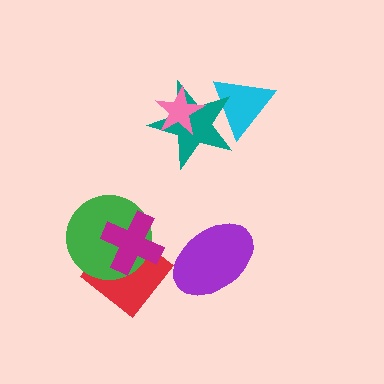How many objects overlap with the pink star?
1 object overlaps with the pink star.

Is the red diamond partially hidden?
Yes, it is partially covered by another shape.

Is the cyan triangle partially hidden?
Yes, it is partially covered by another shape.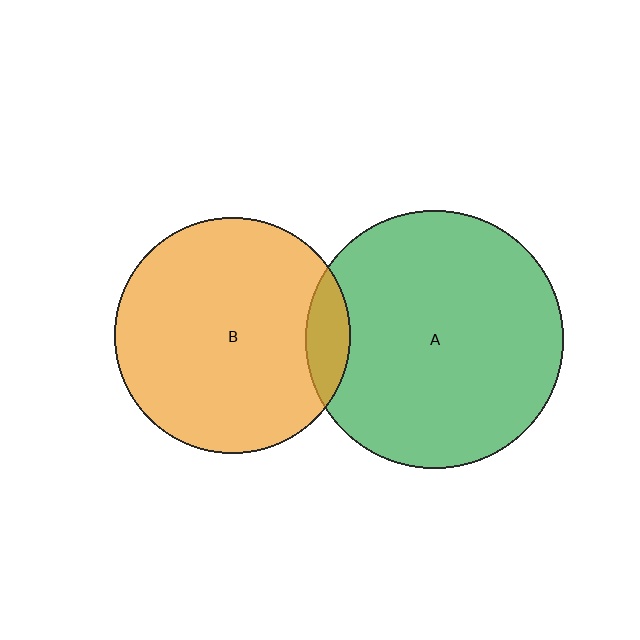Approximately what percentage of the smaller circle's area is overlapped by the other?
Approximately 10%.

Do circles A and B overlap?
Yes.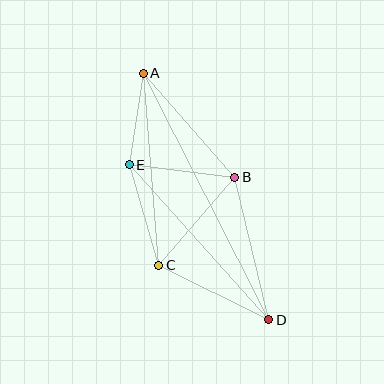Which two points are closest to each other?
Points A and E are closest to each other.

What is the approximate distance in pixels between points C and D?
The distance between C and D is approximately 123 pixels.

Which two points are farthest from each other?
Points A and D are farthest from each other.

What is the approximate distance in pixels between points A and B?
The distance between A and B is approximately 138 pixels.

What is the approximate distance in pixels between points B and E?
The distance between B and E is approximately 106 pixels.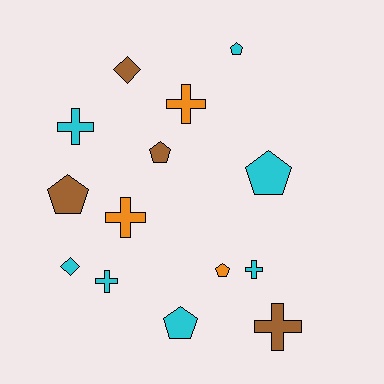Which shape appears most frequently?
Pentagon, with 6 objects.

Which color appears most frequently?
Cyan, with 7 objects.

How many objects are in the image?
There are 14 objects.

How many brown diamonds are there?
There is 1 brown diamond.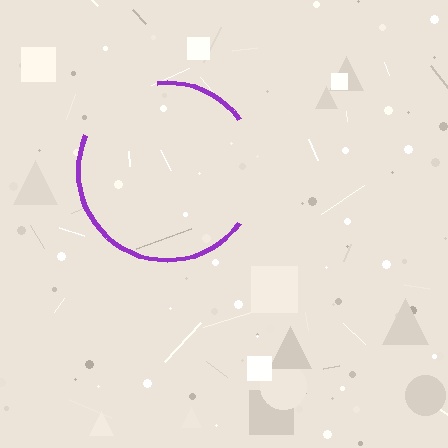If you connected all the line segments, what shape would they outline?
They would outline a circle.